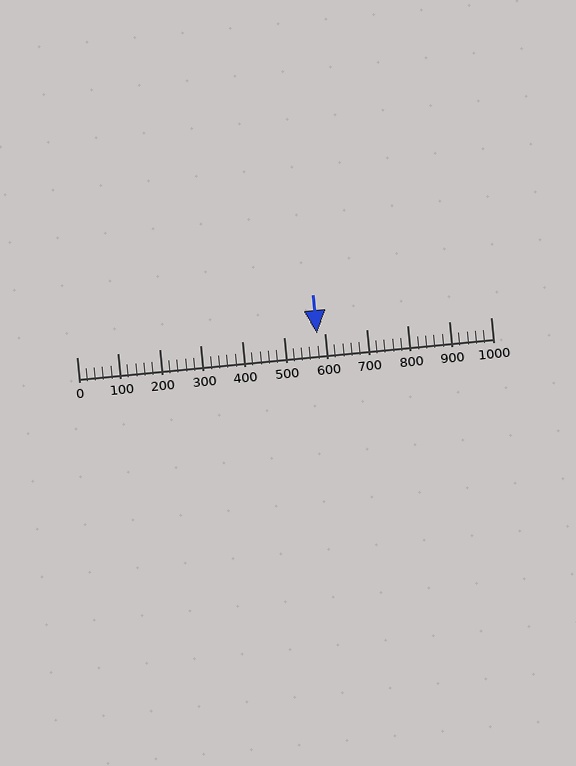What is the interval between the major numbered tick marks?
The major tick marks are spaced 100 units apart.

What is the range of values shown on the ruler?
The ruler shows values from 0 to 1000.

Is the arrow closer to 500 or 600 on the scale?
The arrow is closer to 600.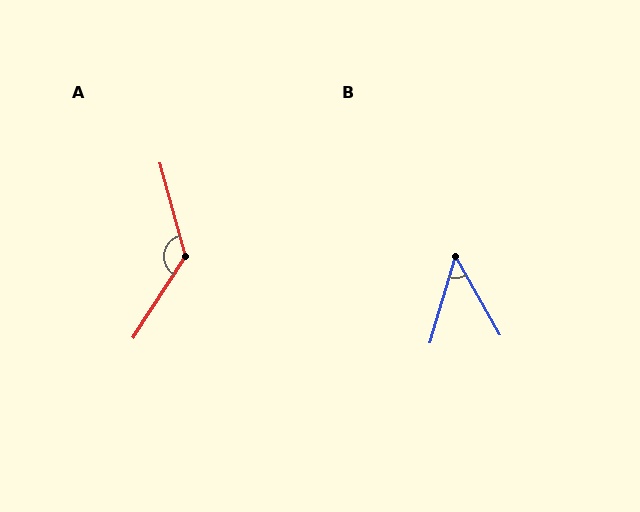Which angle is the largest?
A, at approximately 132 degrees.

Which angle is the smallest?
B, at approximately 46 degrees.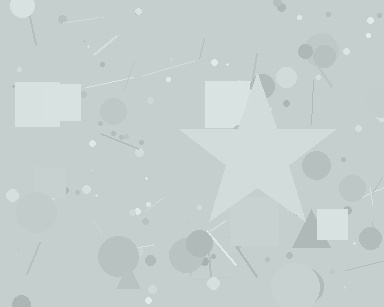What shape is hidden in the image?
A star is hidden in the image.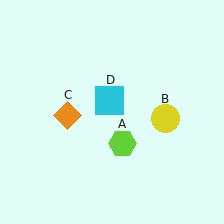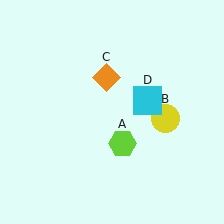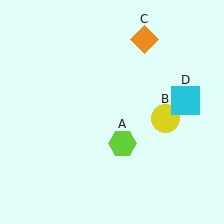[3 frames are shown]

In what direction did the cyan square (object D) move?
The cyan square (object D) moved right.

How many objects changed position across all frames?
2 objects changed position: orange diamond (object C), cyan square (object D).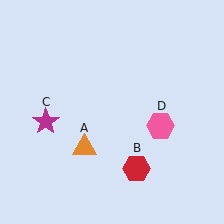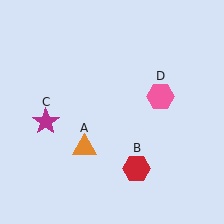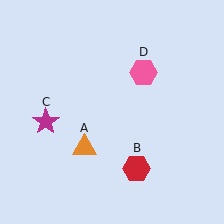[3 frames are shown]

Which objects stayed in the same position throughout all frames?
Orange triangle (object A) and red hexagon (object B) and magenta star (object C) remained stationary.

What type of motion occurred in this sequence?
The pink hexagon (object D) rotated counterclockwise around the center of the scene.